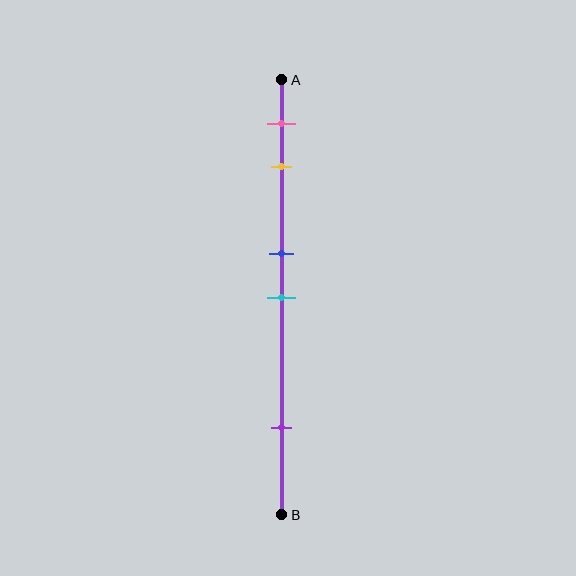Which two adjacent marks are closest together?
The blue and cyan marks are the closest adjacent pair.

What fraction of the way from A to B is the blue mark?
The blue mark is approximately 40% (0.4) of the way from A to B.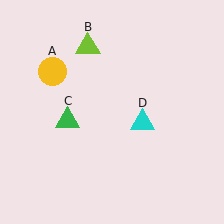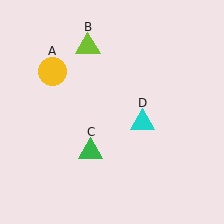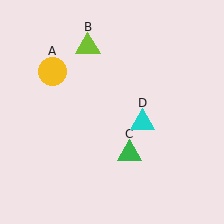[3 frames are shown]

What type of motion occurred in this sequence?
The green triangle (object C) rotated counterclockwise around the center of the scene.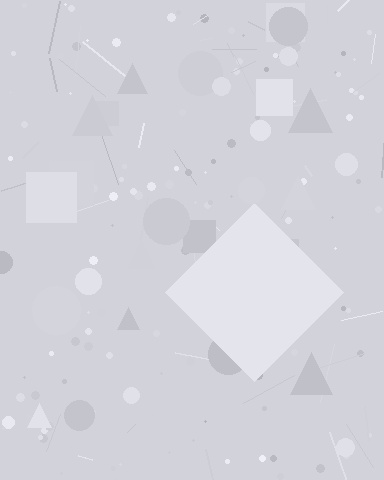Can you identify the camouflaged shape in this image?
The camouflaged shape is a diamond.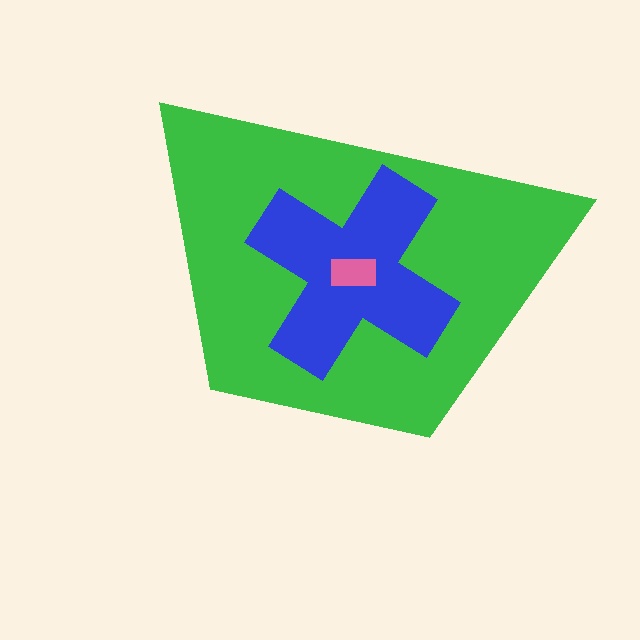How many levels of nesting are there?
3.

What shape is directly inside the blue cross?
The pink rectangle.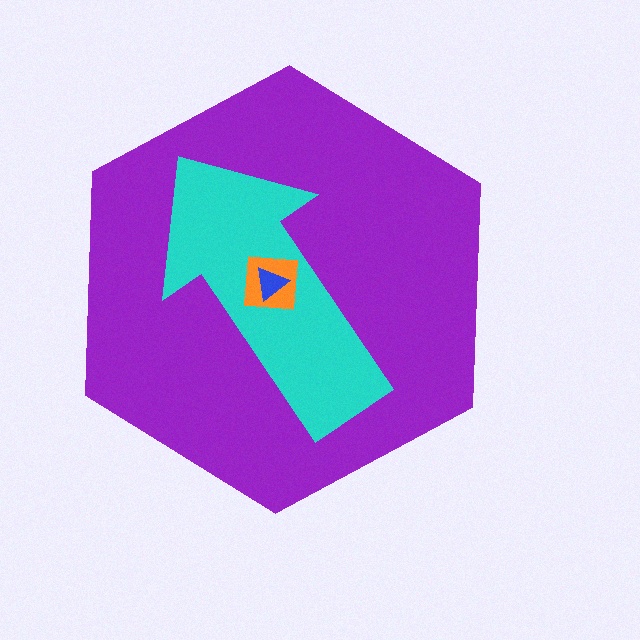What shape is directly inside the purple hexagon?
The cyan arrow.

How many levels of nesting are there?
4.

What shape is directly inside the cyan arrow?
The orange square.